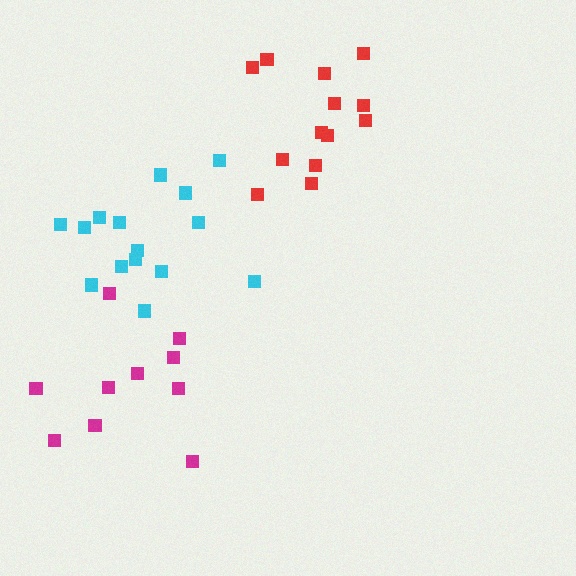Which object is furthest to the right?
The red cluster is rightmost.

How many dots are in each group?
Group 1: 13 dots, Group 2: 15 dots, Group 3: 10 dots (38 total).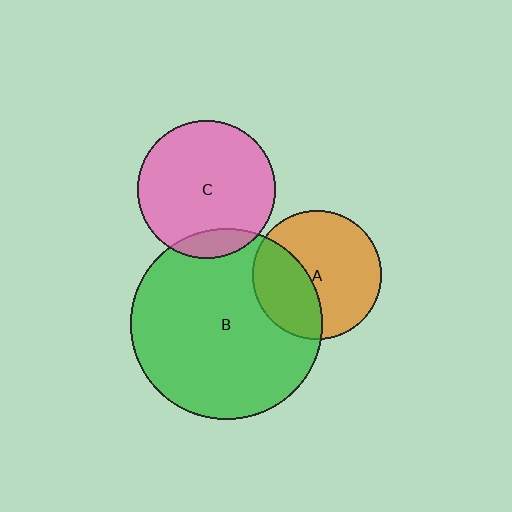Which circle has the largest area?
Circle B (green).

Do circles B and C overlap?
Yes.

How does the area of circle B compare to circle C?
Approximately 1.9 times.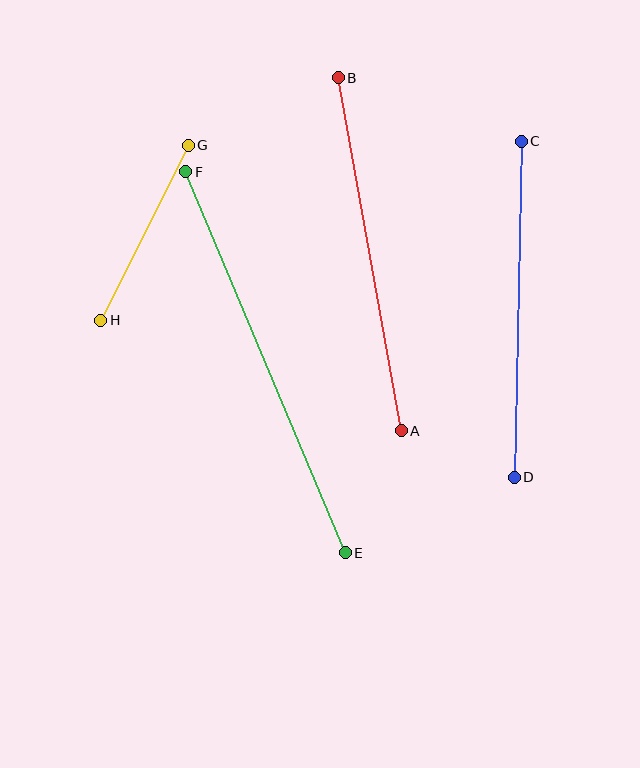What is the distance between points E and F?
The distance is approximately 413 pixels.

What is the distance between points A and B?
The distance is approximately 358 pixels.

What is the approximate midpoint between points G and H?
The midpoint is at approximately (144, 233) pixels.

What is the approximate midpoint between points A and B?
The midpoint is at approximately (370, 254) pixels.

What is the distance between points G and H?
The distance is approximately 196 pixels.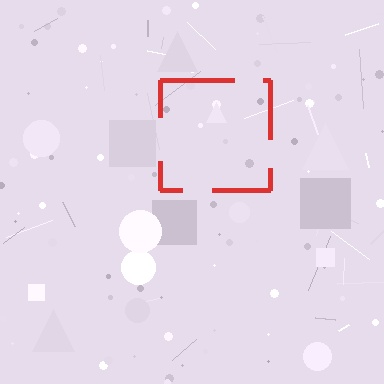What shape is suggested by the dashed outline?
The dashed outline suggests a square.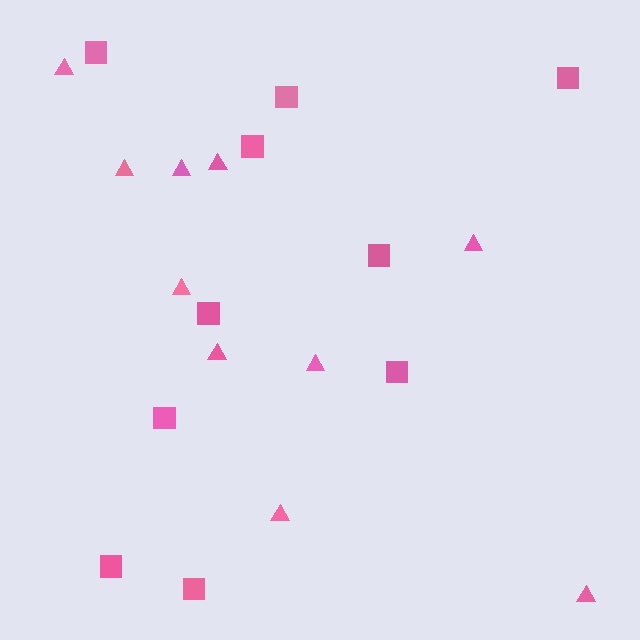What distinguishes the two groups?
There are 2 groups: one group of squares (10) and one group of triangles (10).